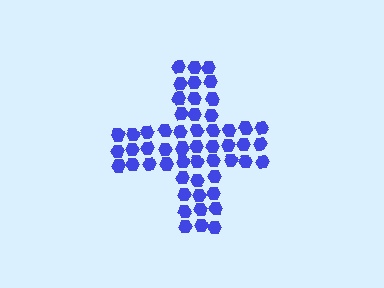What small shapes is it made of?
It is made of small hexagons.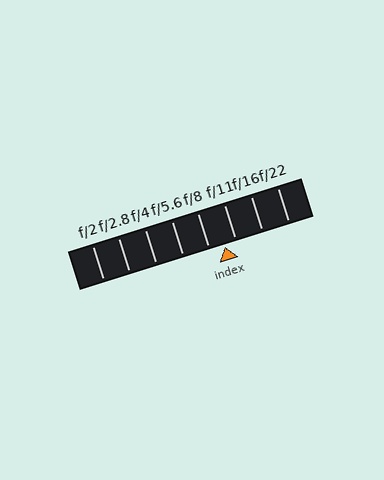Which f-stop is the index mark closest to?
The index mark is closest to f/11.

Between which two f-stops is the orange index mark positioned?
The index mark is between f/8 and f/11.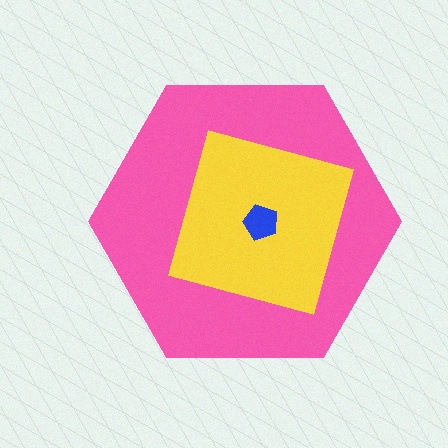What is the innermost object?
The blue pentagon.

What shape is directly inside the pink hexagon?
The yellow square.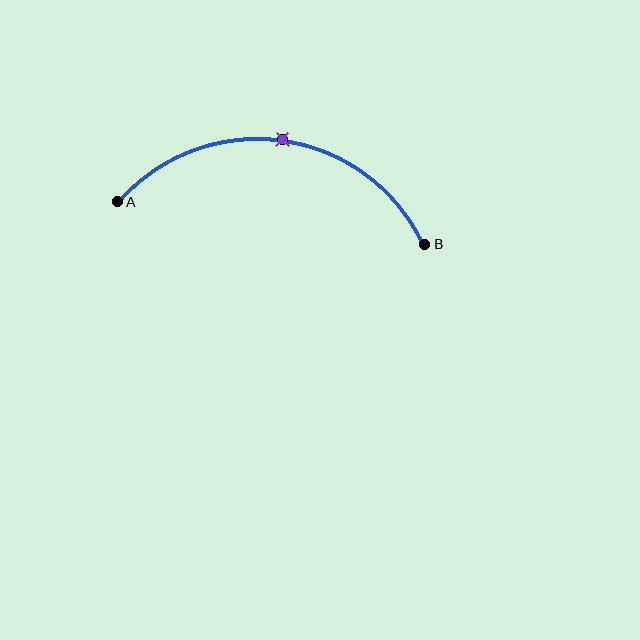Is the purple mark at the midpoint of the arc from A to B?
Yes. The purple mark lies on the arc at equal arc-length from both A and B — it is the arc midpoint.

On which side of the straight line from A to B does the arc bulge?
The arc bulges above the straight line connecting A and B.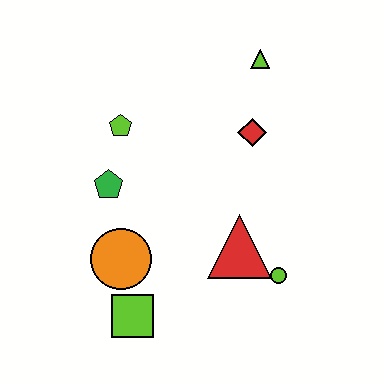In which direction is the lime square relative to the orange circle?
The lime square is below the orange circle.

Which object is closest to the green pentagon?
The lime pentagon is closest to the green pentagon.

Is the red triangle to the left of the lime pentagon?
No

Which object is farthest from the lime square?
The lime triangle is farthest from the lime square.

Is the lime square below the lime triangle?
Yes